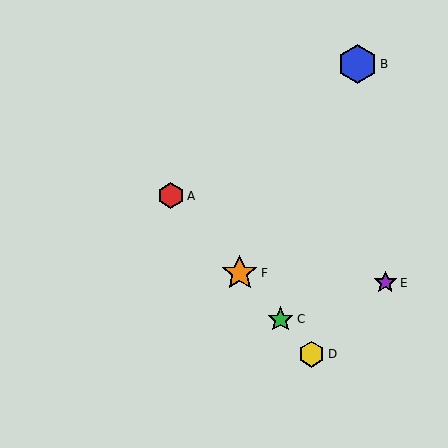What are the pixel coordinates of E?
Object E is at (385, 283).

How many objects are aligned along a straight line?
4 objects (A, C, D, F) are aligned along a straight line.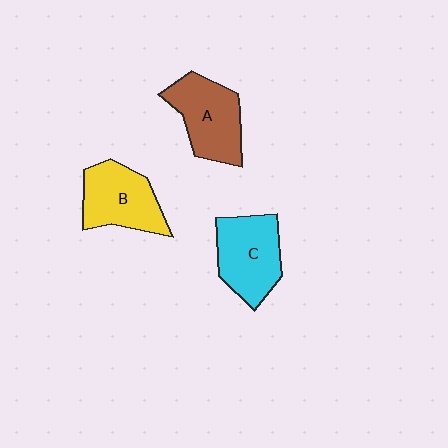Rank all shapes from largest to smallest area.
From largest to smallest: C (cyan), A (brown), B (yellow).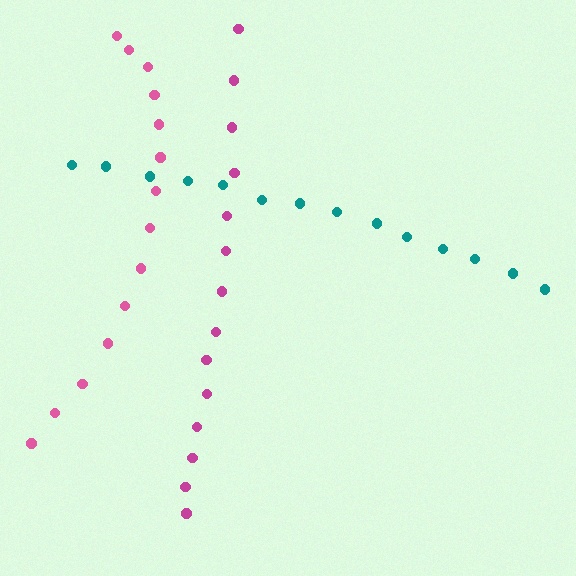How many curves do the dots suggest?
There are 3 distinct paths.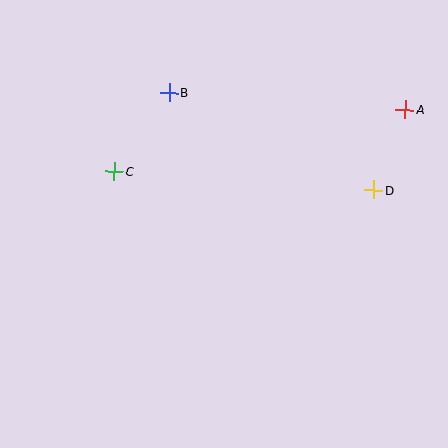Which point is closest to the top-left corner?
Point B is closest to the top-left corner.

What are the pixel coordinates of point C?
Point C is at (114, 171).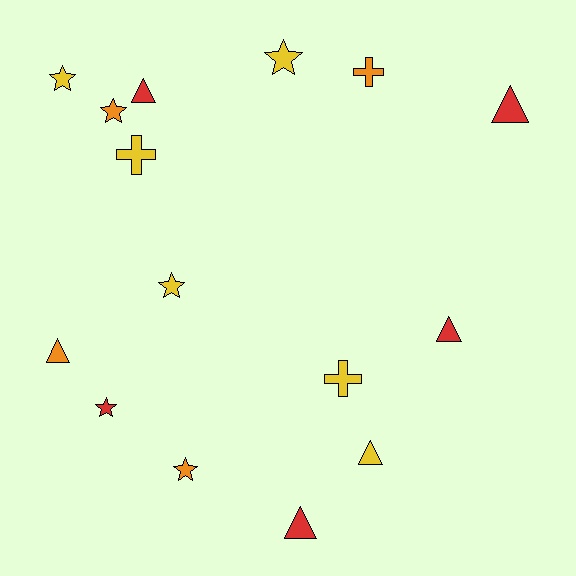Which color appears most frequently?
Yellow, with 6 objects.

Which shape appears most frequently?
Star, with 6 objects.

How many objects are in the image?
There are 15 objects.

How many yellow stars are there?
There are 3 yellow stars.